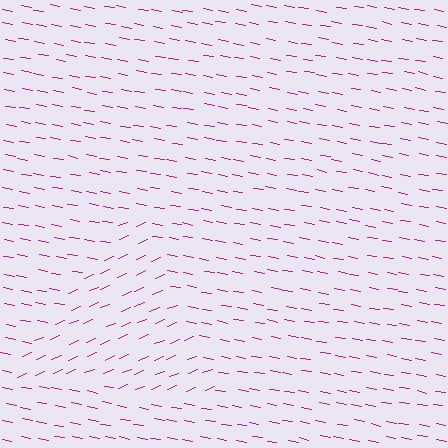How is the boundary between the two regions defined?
The boundary is defined purely by a change in line orientation (approximately 32 degrees difference). All lines are the same color and thickness.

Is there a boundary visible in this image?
Yes, there is a texture boundary formed by a change in line orientation.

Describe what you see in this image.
The image is filled with small magenta line segments. A triangle region in the image has lines oriented differently from the surrounding lines, creating a visible texture boundary.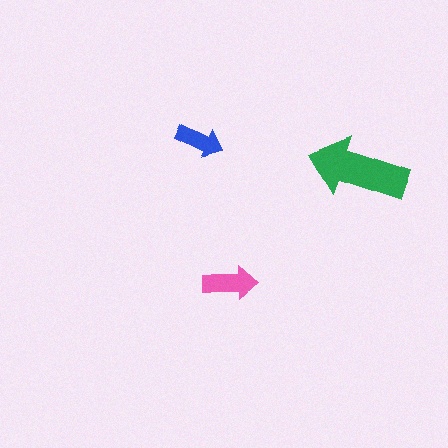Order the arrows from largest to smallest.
the green one, the pink one, the blue one.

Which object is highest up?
The blue arrow is topmost.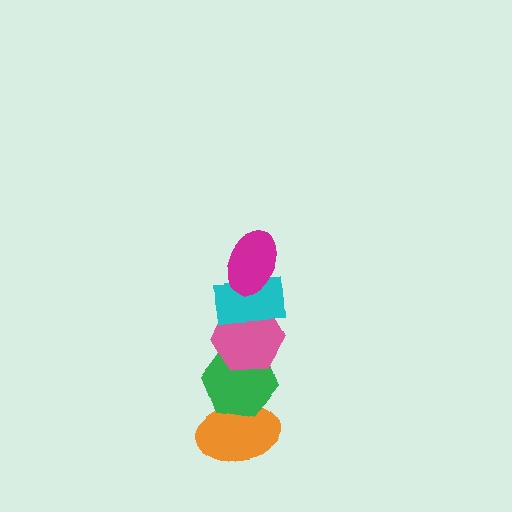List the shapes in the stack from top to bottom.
From top to bottom: the magenta ellipse, the cyan rectangle, the pink hexagon, the green hexagon, the orange ellipse.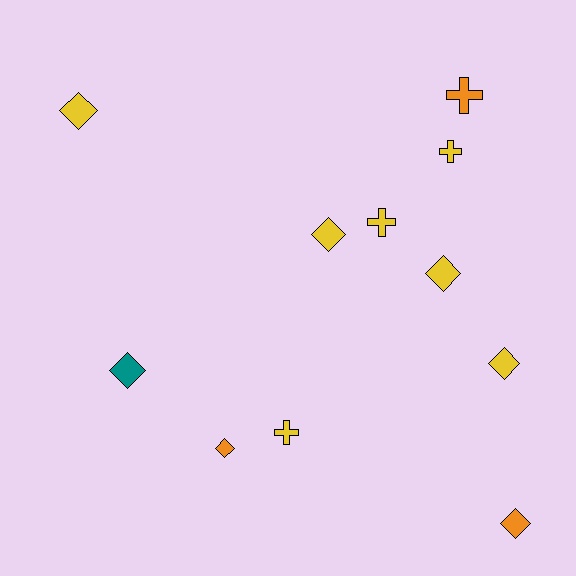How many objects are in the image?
There are 11 objects.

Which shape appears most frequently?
Diamond, with 7 objects.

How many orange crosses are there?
There is 1 orange cross.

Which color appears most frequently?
Yellow, with 7 objects.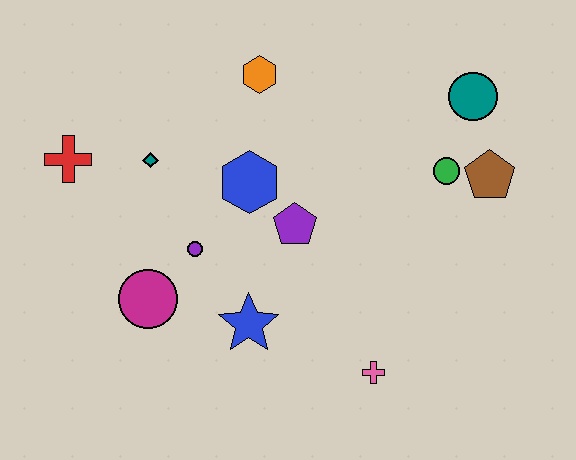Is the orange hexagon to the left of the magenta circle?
No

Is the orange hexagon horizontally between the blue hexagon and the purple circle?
No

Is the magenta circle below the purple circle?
Yes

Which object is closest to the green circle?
The brown pentagon is closest to the green circle.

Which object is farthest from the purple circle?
The teal circle is farthest from the purple circle.